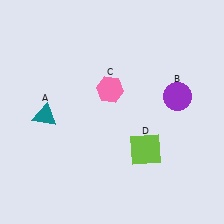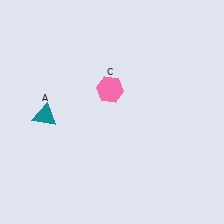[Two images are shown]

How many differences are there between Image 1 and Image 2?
There are 2 differences between the two images.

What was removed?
The lime square (D), the purple circle (B) were removed in Image 2.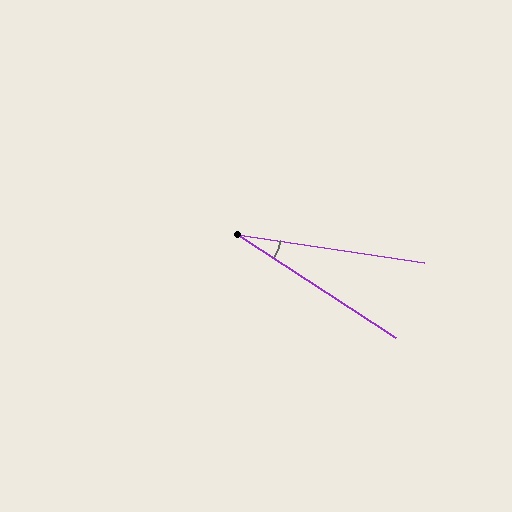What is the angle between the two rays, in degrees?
Approximately 24 degrees.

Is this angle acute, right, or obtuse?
It is acute.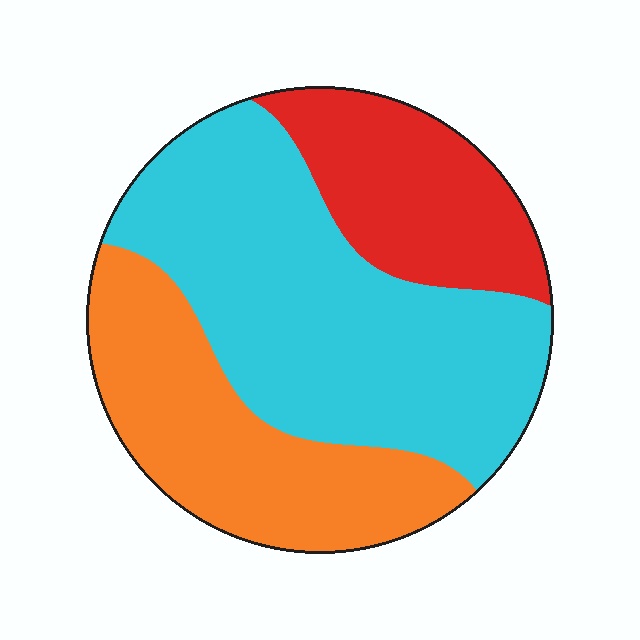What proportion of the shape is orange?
Orange takes up between a quarter and a half of the shape.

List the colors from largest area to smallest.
From largest to smallest: cyan, orange, red.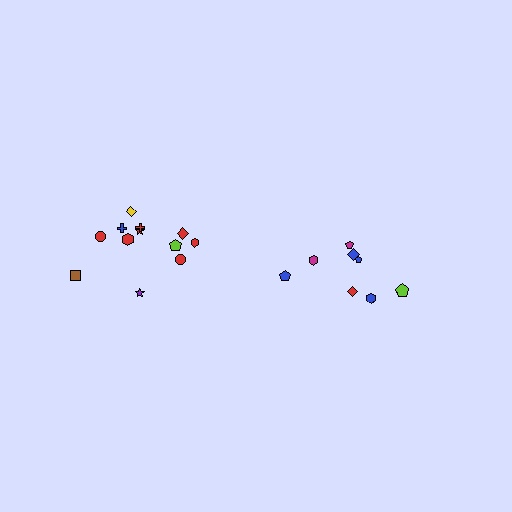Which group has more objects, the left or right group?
The left group.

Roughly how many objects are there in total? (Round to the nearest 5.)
Roughly 20 objects in total.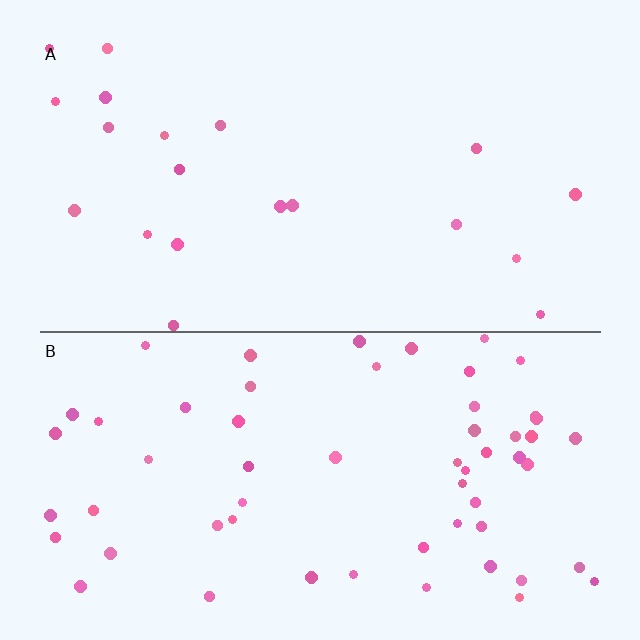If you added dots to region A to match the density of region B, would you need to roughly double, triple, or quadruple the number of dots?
Approximately triple.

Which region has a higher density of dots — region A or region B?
B (the bottom).